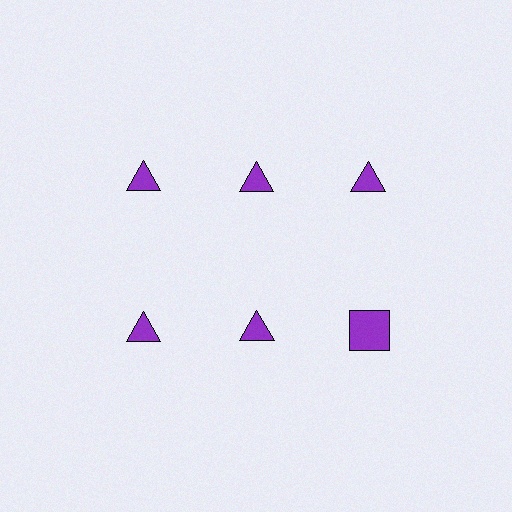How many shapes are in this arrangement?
There are 6 shapes arranged in a grid pattern.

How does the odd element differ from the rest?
It has a different shape: square instead of triangle.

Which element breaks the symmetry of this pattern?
The purple square in the second row, center column breaks the symmetry. All other shapes are purple triangles.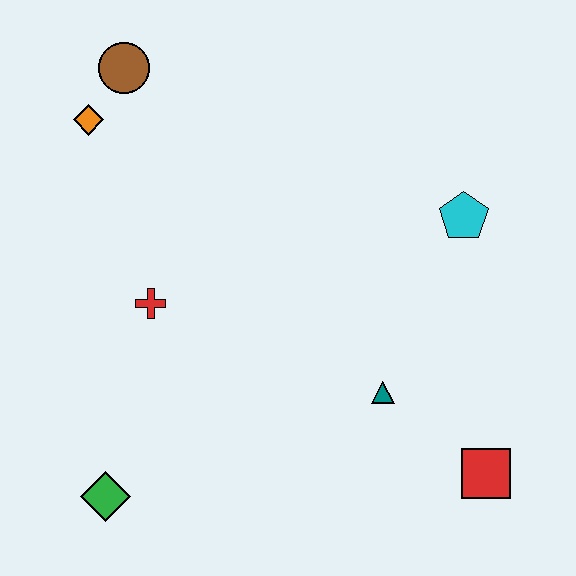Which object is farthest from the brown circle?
The red square is farthest from the brown circle.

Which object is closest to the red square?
The teal triangle is closest to the red square.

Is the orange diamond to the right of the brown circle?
No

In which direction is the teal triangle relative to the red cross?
The teal triangle is to the right of the red cross.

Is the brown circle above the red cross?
Yes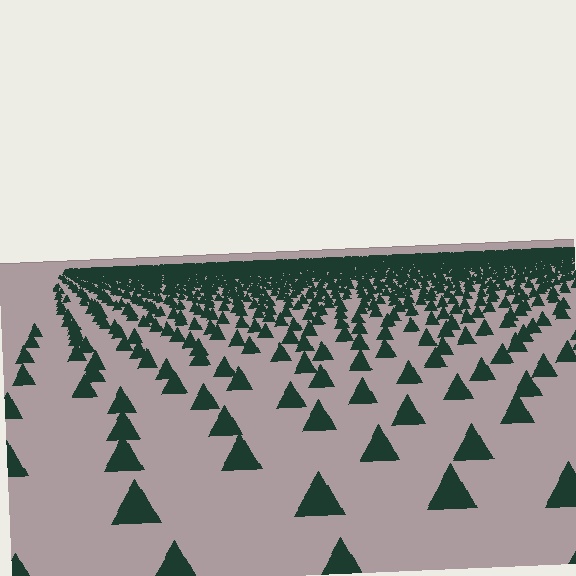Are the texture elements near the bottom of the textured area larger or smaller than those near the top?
Larger. Near the bottom, elements are closer to the viewer and appear at a bigger on-screen size.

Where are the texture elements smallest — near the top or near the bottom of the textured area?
Near the top.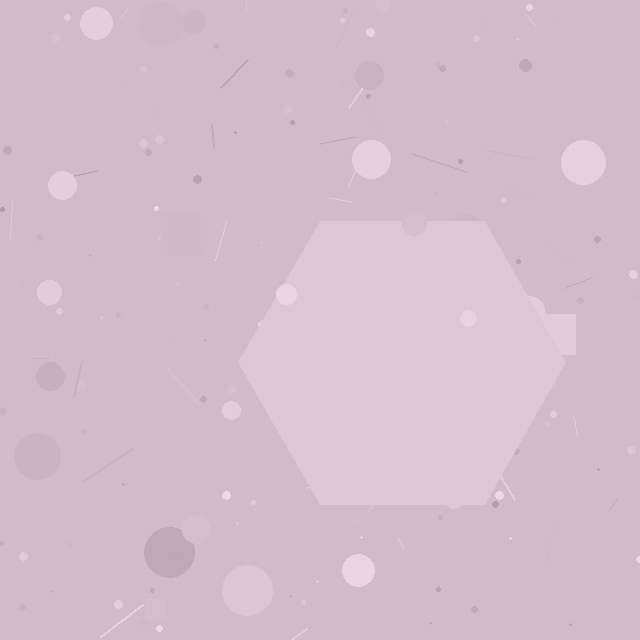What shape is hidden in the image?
A hexagon is hidden in the image.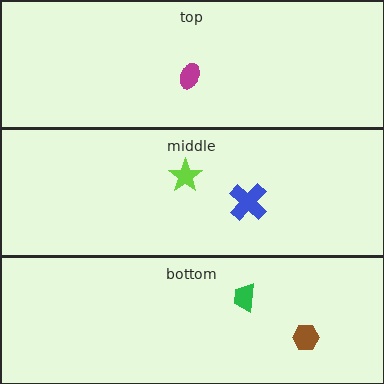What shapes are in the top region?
The magenta ellipse.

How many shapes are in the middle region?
2.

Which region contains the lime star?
The middle region.